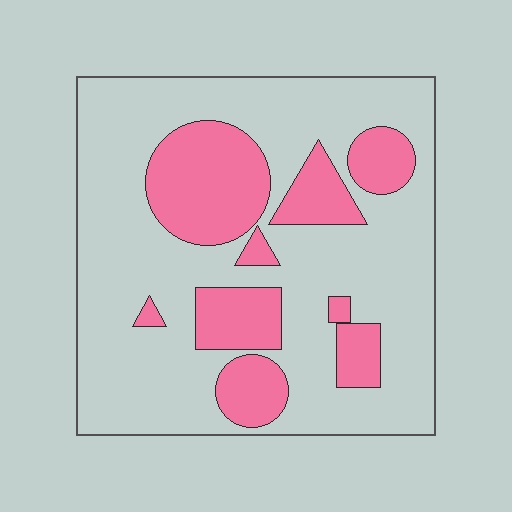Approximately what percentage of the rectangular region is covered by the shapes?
Approximately 25%.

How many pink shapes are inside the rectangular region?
9.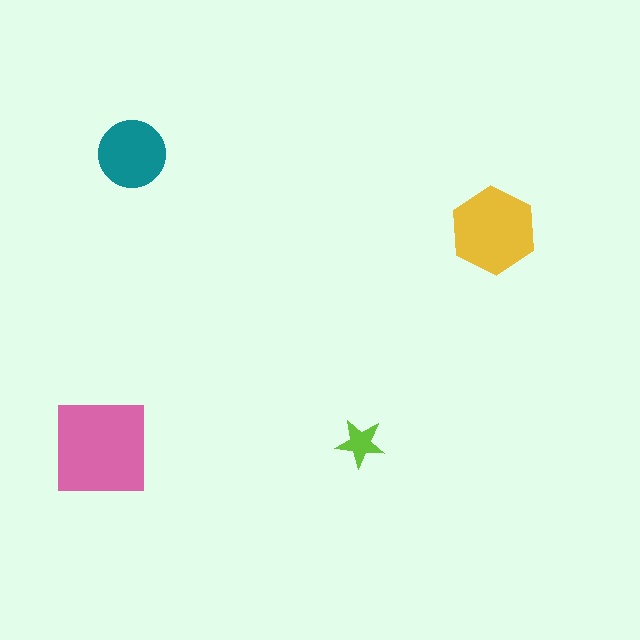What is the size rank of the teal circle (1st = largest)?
3rd.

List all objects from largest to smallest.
The pink square, the yellow hexagon, the teal circle, the lime star.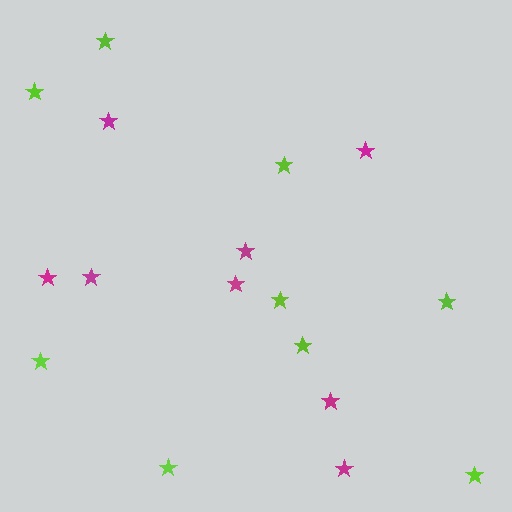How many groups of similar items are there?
There are 2 groups: one group of lime stars (9) and one group of magenta stars (8).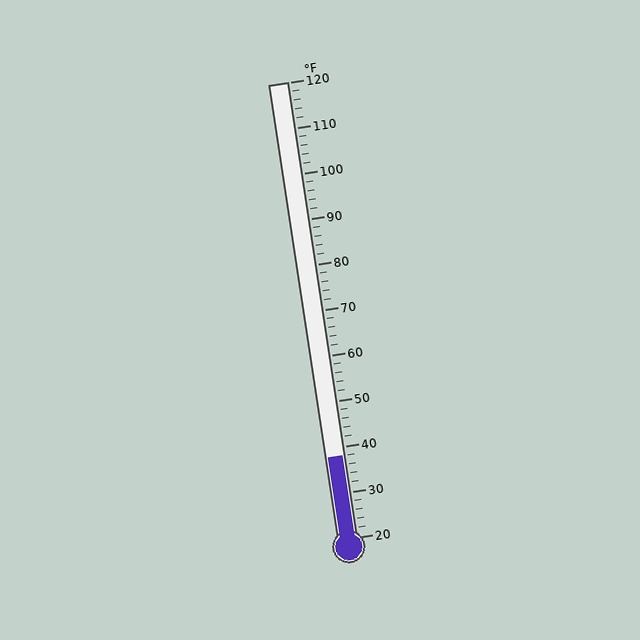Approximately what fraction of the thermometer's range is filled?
The thermometer is filled to approximately 20% of its range.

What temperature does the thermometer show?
The thermometer shows approximately 38°F.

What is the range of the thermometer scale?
The thermometer scale ranges from 20°F to 120°F.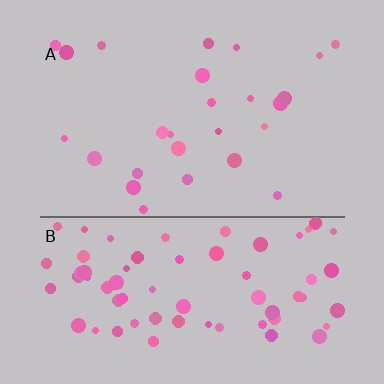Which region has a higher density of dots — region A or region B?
B (the bottom).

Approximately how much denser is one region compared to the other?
Approximately 2.8× — region B over region A.